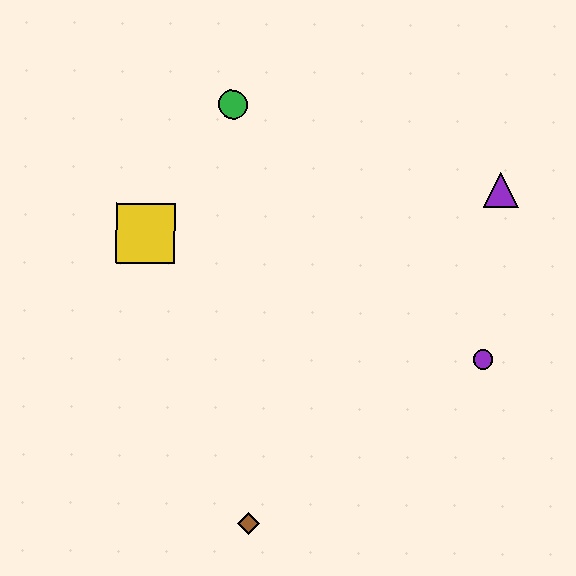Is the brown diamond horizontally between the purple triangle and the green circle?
Yes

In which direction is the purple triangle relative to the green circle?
The purple triangle is to the right of the green circle.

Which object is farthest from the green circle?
The brown diamond is farthest from the green circle.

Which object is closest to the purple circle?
The purple triangle is closest to the purple circle.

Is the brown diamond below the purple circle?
Yes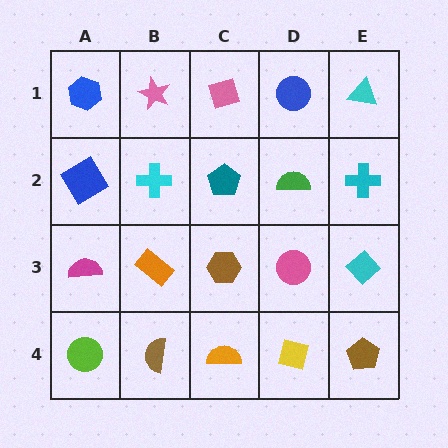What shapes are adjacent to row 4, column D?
A pink circle (row 3, column D), an orange semicircle (row 4, column C), a brown pentagon (row 4, column E).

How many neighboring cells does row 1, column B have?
3.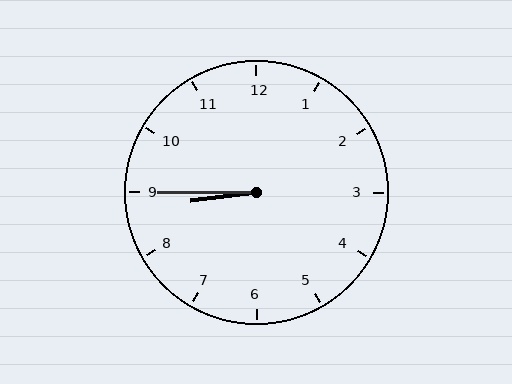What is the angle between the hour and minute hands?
Approximately 8 degrees.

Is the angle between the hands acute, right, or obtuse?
It is acute.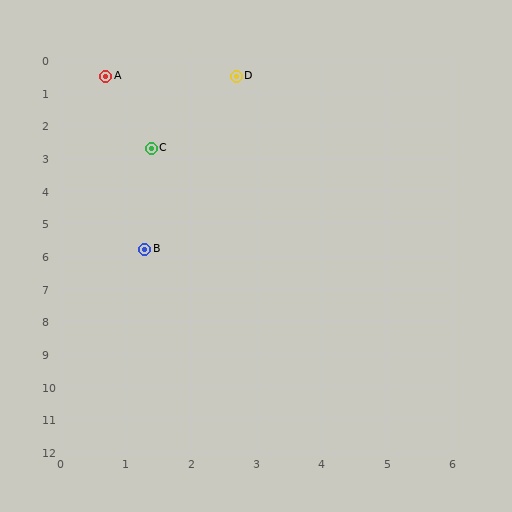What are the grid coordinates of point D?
Point D is at approximately (2.7, 0.5).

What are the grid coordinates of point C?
Point C is at approximately (1.4, 2.7).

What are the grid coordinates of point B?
Point B is at approximately (1.3, 5.8).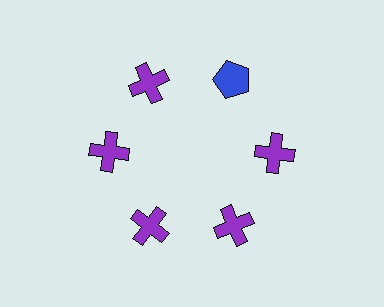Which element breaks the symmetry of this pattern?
The blue pentagon at roughly the 1 o'clock position breaks the symmetry. All other shapes are purple crosses.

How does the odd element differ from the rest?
It differs in both color (blue instead of purple) and shape (pentagon instead of cross).